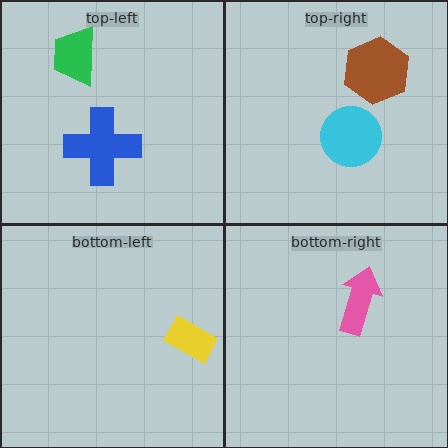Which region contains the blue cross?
The top-left region.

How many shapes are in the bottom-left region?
1.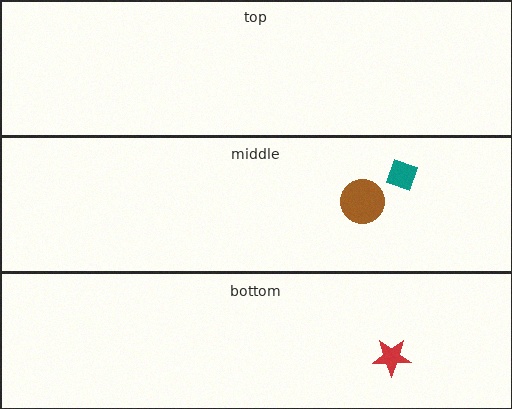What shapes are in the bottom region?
The red star.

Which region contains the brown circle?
The middle region.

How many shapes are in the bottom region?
1.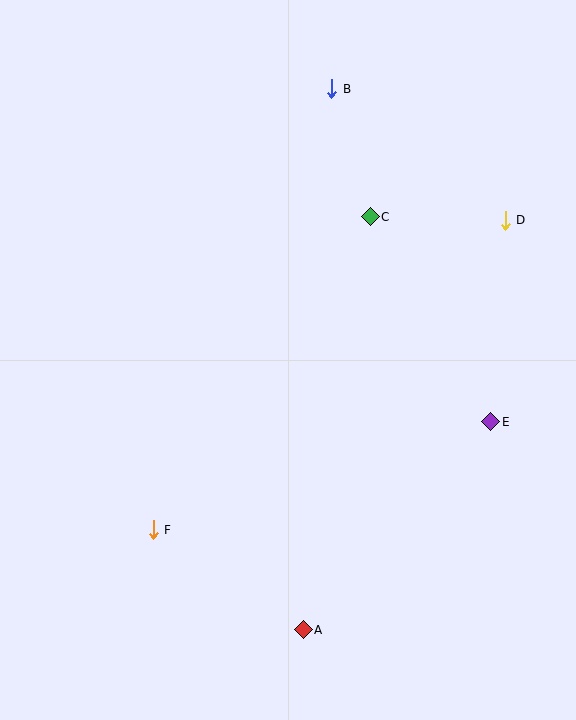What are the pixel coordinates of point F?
Point F is at (153, 530).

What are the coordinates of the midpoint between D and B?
The midpoint between D and B is at (419, 155).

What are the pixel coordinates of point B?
Point B is at (332, 89).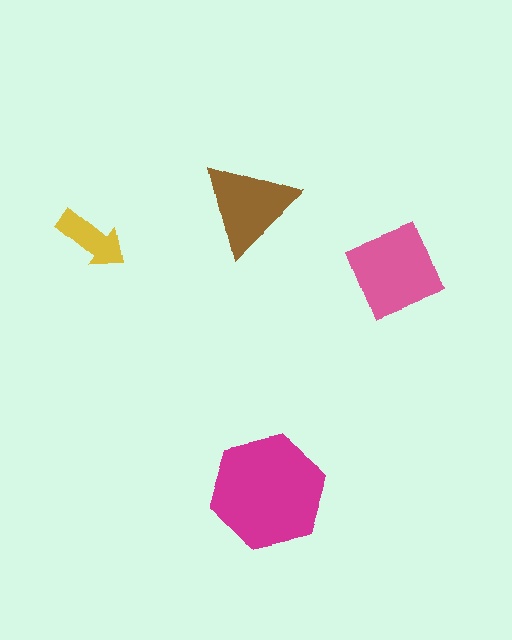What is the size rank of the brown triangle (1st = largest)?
3rd.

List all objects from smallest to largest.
The yellow arrow, the brown triangle, the pink diamond, the magenta hexagon.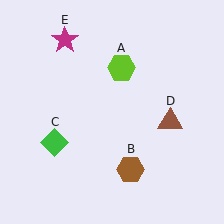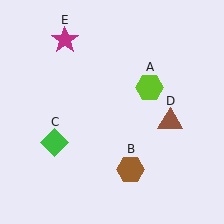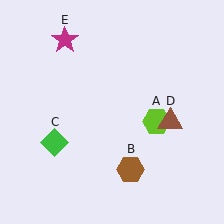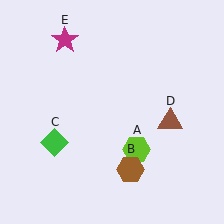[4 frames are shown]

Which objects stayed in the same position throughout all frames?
Brown hexagon (object B) and green diamond (object C) and brown triangle (object D) and magenta star (object E) remained stationary.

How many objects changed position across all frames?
1 object changed position: lime hexagon (object A).